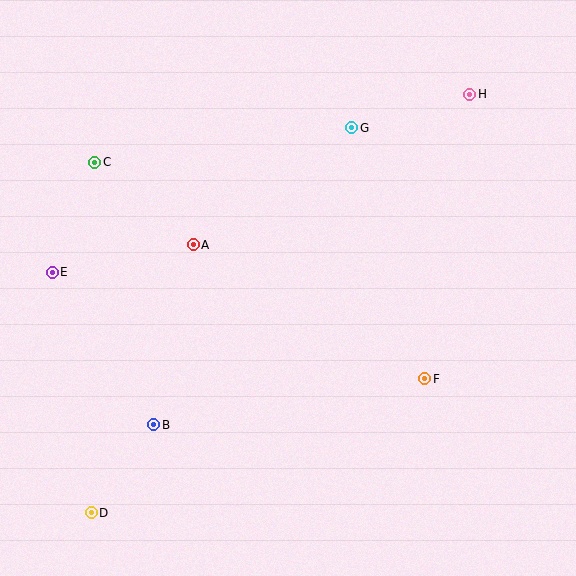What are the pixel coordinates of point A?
Point A is at (193, 245).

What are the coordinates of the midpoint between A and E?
The midpoint between A and E is at (123, 258).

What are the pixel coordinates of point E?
Point E is at (52, 272).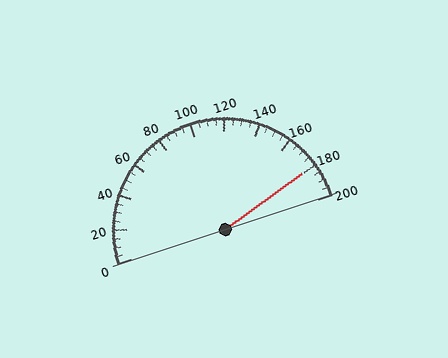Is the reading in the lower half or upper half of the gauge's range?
The reading is in the upper half of the range (0 to 200).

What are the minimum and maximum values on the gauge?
The gauge ranges from 0 to 200.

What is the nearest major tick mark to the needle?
The nearest major tick mark is 180.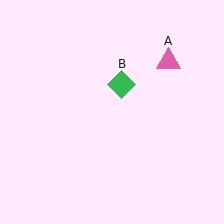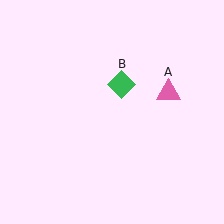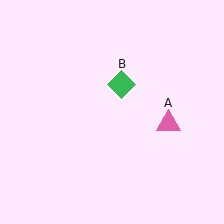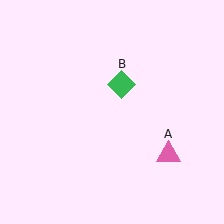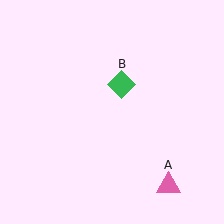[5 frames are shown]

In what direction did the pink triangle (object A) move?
The pink triangle (object A) moved down.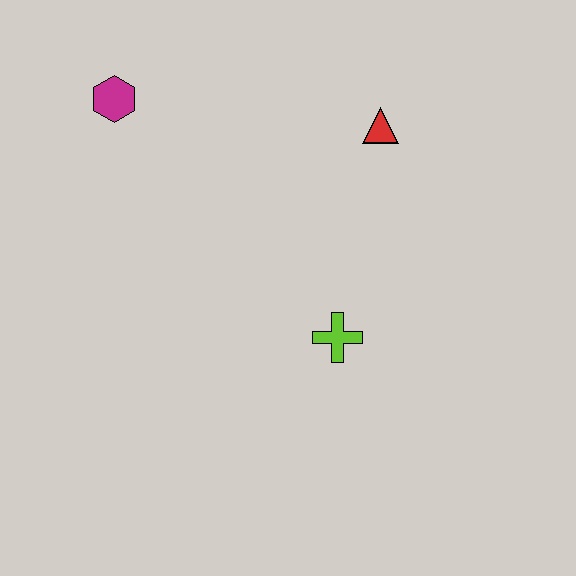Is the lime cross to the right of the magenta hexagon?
Yes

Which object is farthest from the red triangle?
The magenta hexagon is farthest from the red triangle.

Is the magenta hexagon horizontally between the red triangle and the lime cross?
No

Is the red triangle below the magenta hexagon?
Yes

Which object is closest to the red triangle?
The lime cross is closest to the red triangle.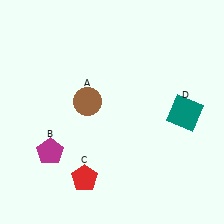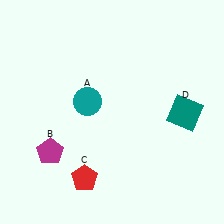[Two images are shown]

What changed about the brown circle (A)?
In Image 1, A is brown. In Image 2, it changed to teal.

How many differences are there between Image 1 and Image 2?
There is 1 difference between the two images.